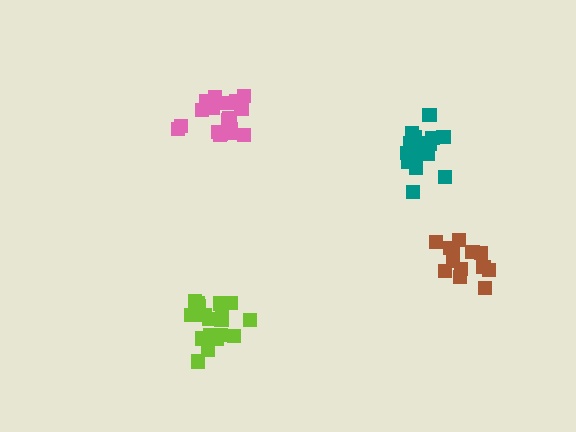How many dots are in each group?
Group 1: 18 dots, Group 2: 14 dots, Group 3: 19 dots, Group 4: 20 dots (71 total).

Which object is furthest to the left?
The lime cluster is leftmost.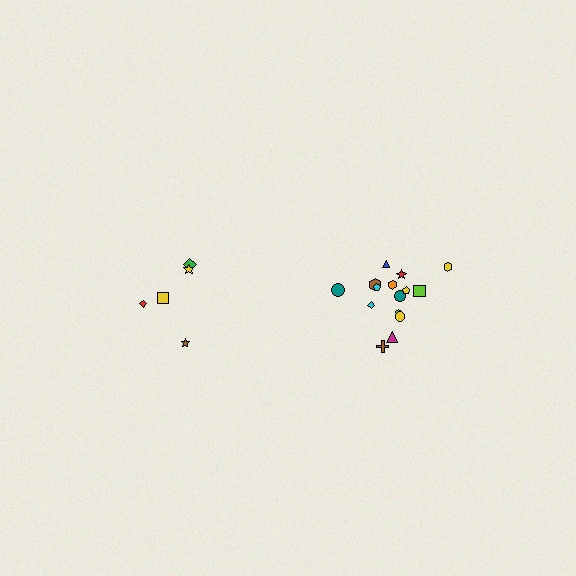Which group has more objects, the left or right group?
The right group.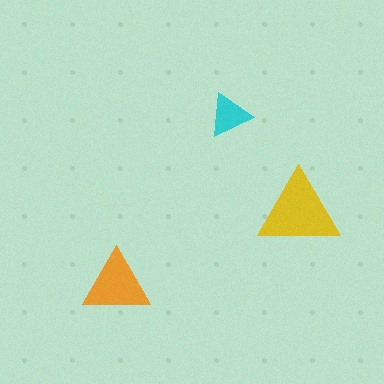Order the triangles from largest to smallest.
the yellow one, the orange one, the cyan one.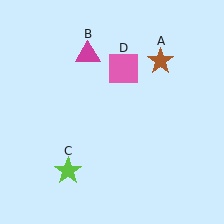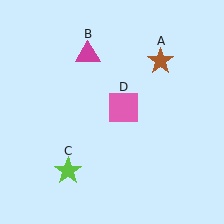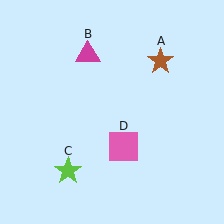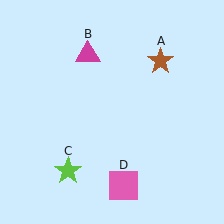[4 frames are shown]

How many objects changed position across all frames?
1 object changed position: pink square (object D).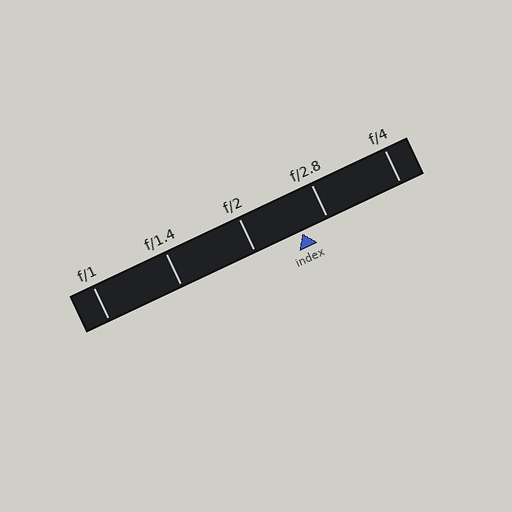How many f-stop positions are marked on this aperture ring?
There are 5 f-stop positions marked.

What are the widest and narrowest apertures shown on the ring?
The widest aperture shown is f/1 and the narrowest is f/4.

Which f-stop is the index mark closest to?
The index mark is closest to f/2.8.